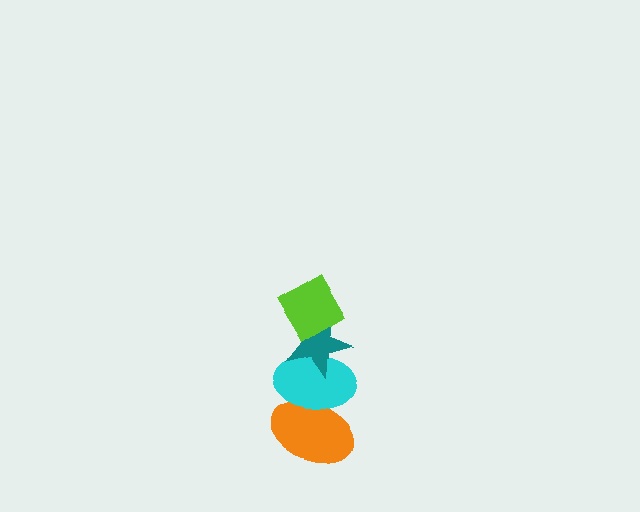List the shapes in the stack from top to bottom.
From top to bottom: the lime diamond, the teal star, the cyan ellipse, the orange ellipse.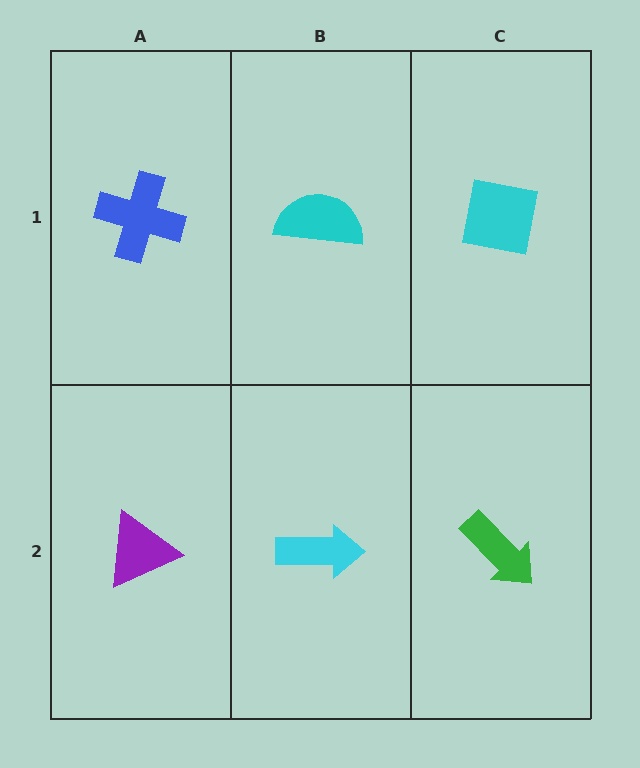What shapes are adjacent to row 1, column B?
A cyan arrow (row 2, column B), a blue cross (row 1, column A), a cyan square (row 1, column C).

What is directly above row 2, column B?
A cyan semicircle.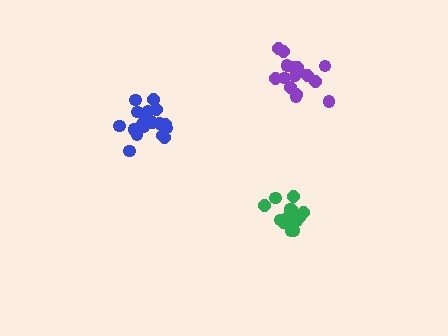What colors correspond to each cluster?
The clusters are colored: green, purple, blue.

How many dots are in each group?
Group 1: 14 dots, Group 2: 17 dots, Group 3: 18 dots (49 total).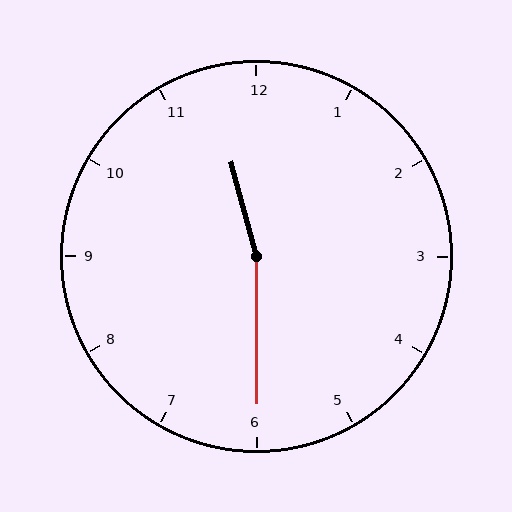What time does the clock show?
11:30.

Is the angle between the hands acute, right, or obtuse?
It is obtuse.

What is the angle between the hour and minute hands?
Approximately 165 degrees.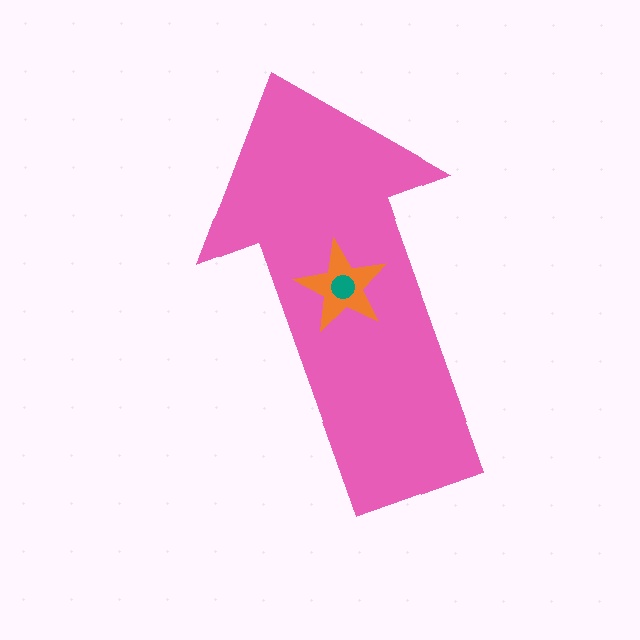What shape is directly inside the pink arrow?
The orange star.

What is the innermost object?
The teal circle.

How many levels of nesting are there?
3.